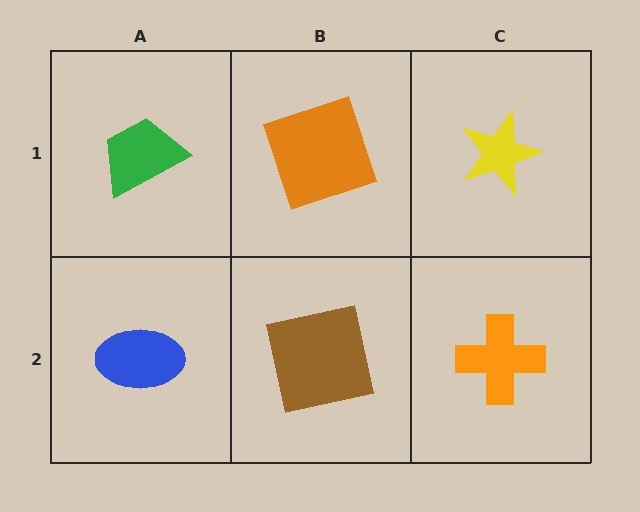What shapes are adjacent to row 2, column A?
A green trapezoid (row 1, column A), a brown square (row 2, column B).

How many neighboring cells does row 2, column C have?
2.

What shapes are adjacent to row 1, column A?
A blue ellipse (row 2, column A), an orange square (row 1, column B).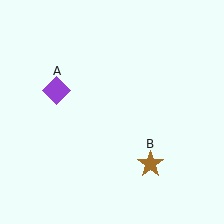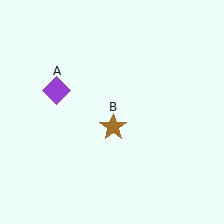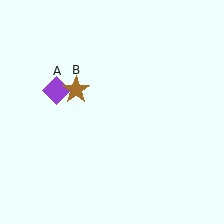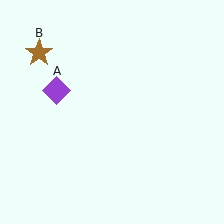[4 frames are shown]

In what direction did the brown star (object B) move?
The brown star (object B) moved up and to the left.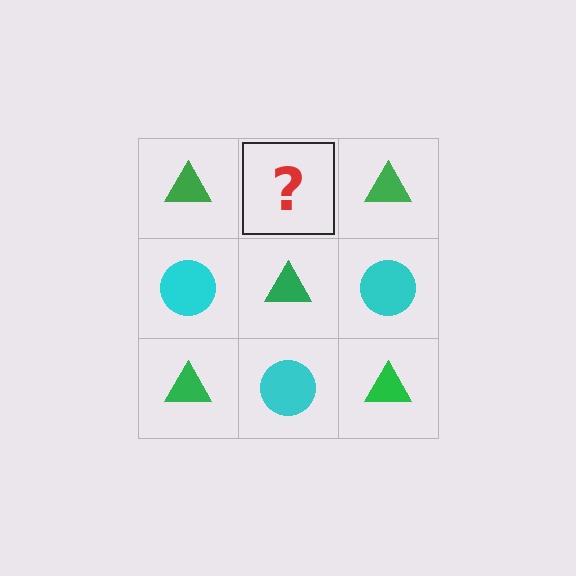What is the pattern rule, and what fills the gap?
The rule is that it alternates green triangle and cyan circle in a checkerboard pattern. The gap should be filled with a cyan circle.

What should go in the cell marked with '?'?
The missing cell should contain a cyan circle.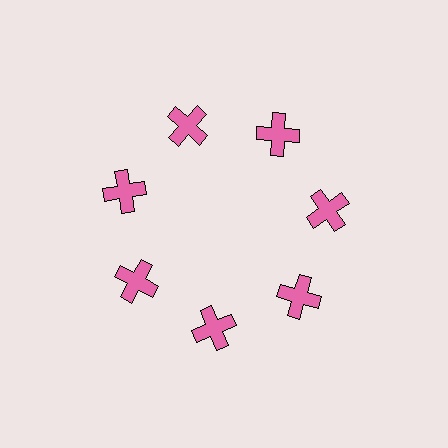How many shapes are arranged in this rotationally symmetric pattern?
There are 7 shapes, arranged in 7 groups of 1.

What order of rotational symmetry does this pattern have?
This pattern has 7-fold rotational symmetry.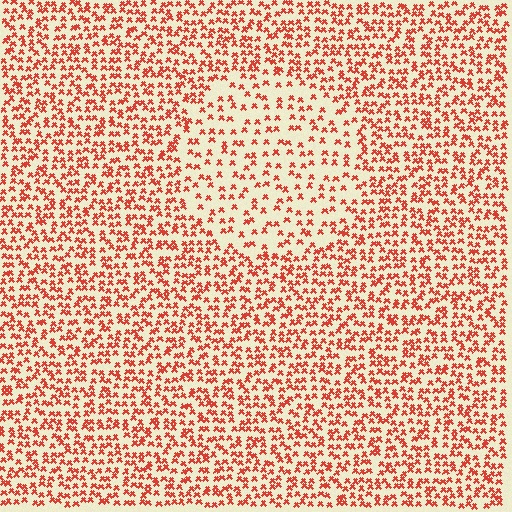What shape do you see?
I see a circle.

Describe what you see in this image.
The image contains small red elements arranged at two different densities. A circle-shaped region is visible where the elements are less densely packed than the surrounding area.